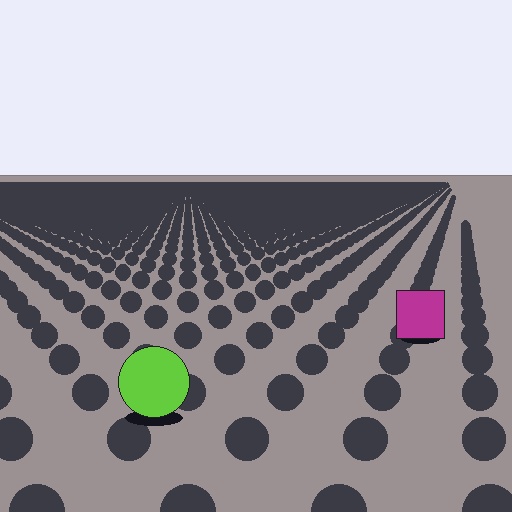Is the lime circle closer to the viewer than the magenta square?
Yes. The lime circle is closer — you can tell from the texture gradient: the ground texture is coarser near it.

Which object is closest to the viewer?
The lime circle is closest. The texture marks near it are larger and more spread out.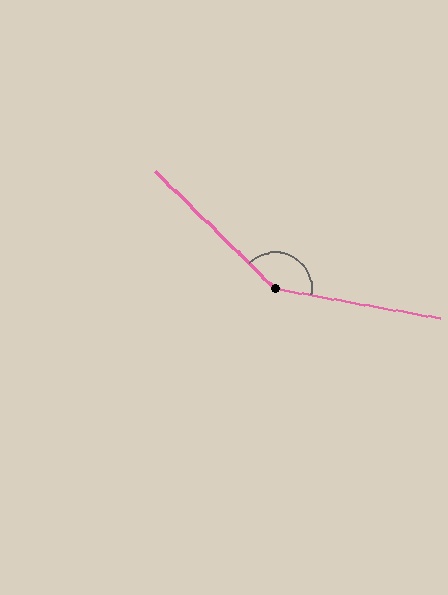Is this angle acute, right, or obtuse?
It is obtuse.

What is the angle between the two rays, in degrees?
Approximately 146 degrees.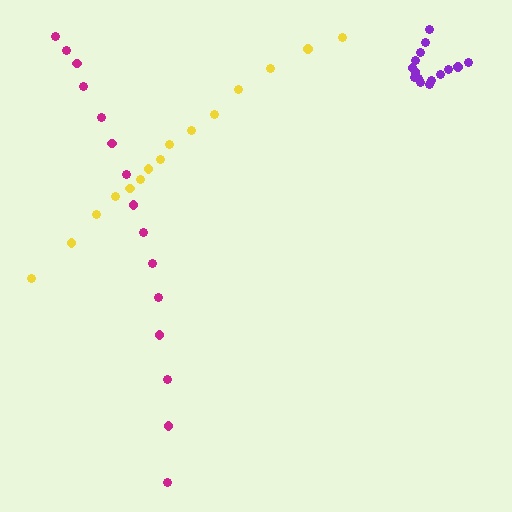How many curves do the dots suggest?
There are 3 distinct paths.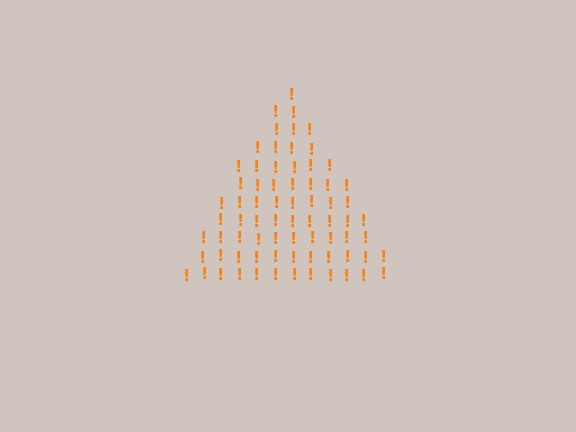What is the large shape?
The large shape is a triangle.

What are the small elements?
The small elements are exclamation marks.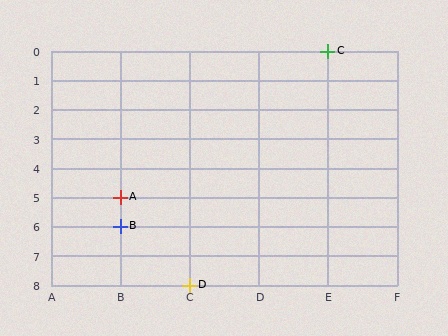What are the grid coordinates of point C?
Point C is at grid coordinates (E, 0).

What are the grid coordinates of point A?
Point A is at grid coordinates (B, 5).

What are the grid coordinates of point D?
Point D is at grid coordinates (C, 8).